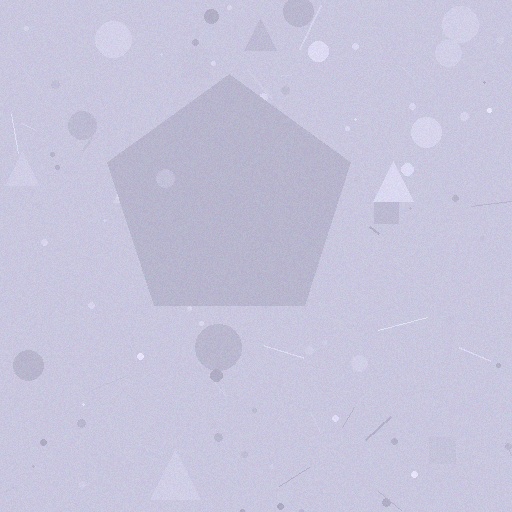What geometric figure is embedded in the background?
A pentagon is embedded in the background.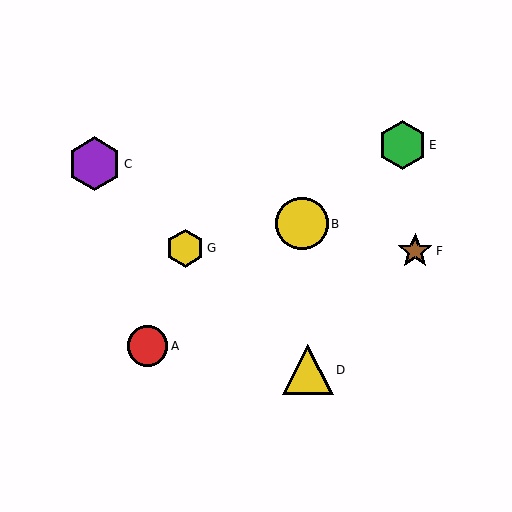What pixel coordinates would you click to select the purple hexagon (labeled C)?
Click at (94, 164) to select the purple hexagon C.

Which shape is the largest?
The purple hexagon (labeled C) is the largest.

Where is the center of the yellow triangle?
The center of the yellow triangle is at (308, 370).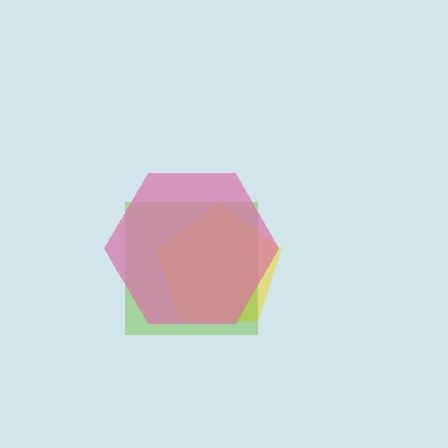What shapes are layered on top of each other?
The layered shapes are: a yellow pentagon, a lime square, a pink hexagon.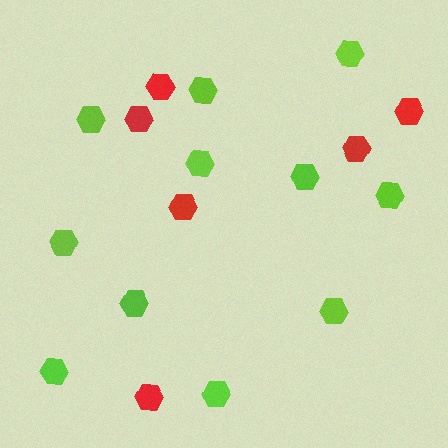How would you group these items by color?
There are 2 groups: one group of lime hexagons (11) and one group of red hexagons (6).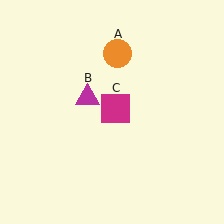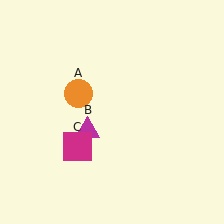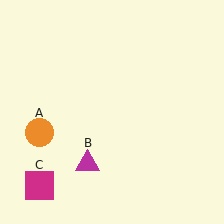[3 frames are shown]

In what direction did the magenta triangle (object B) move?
The magenta triangle (object B) moved down.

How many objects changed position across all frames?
3 objects changed position: orange circle (object A), magenta triangle (object B), magenta square (object C).